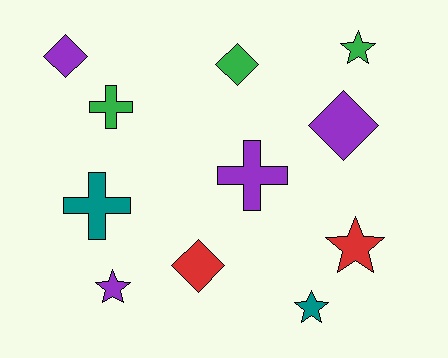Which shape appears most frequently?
Star, with 4 objects.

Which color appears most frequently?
Purple, with 4 objects.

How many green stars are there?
There is 1 green star.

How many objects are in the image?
There are 11 objects.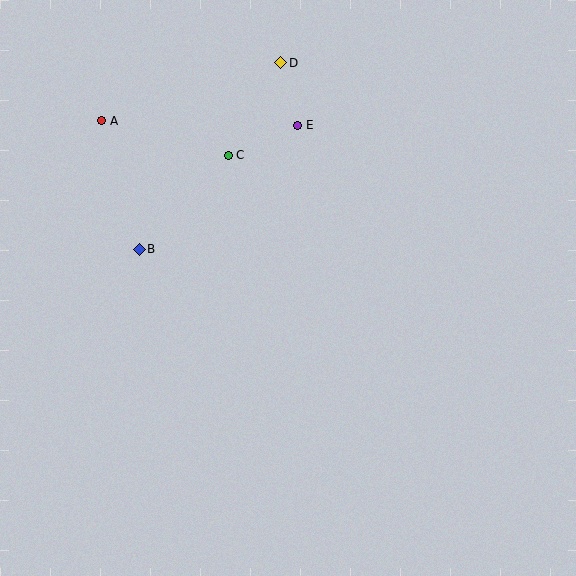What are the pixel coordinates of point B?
Point B is at (139, 249).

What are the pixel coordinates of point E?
Point E is at (298, 125).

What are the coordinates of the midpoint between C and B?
The midpoint between C and B is at (184, 202).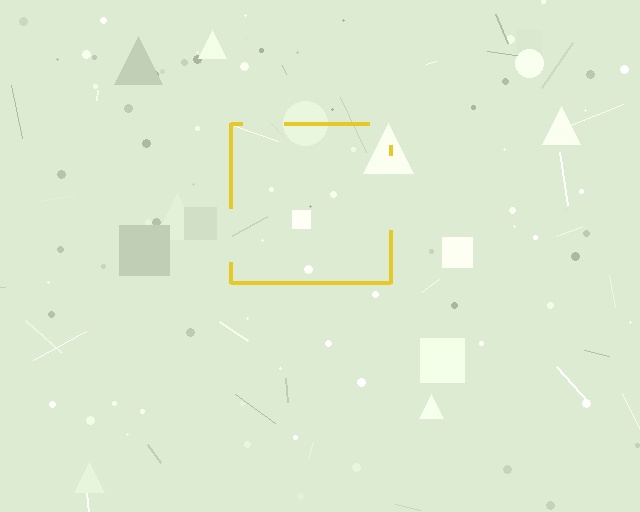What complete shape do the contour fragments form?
The contour fragments form a square.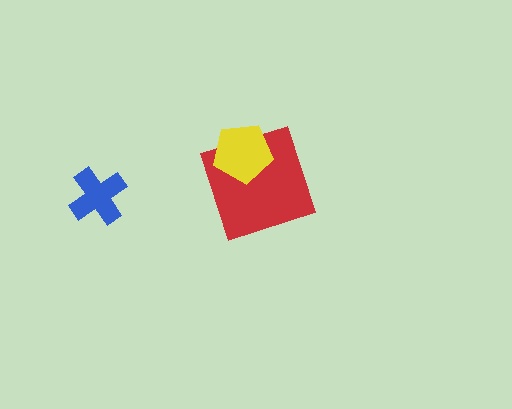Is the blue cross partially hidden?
No, no other shape covers it.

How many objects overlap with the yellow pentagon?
1 object overlaps with the yellow pentagon.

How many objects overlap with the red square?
1 object overlaps with the red square.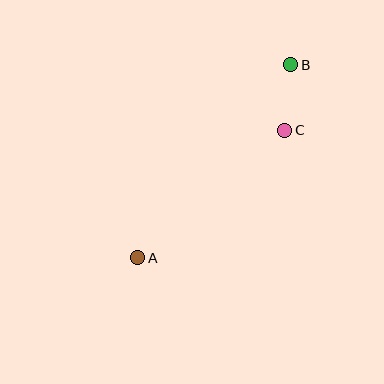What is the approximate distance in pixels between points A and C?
The distance between A and C is approximately 195 pixels.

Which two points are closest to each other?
Points B and C are closest to each other.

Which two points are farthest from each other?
Points A and B are farthest from each other.